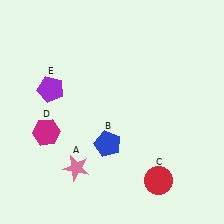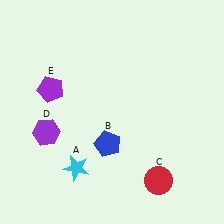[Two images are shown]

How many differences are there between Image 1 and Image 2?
There are 2 differences between the two images.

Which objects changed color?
A changed from pink to cyan. D changed from magenta to purple.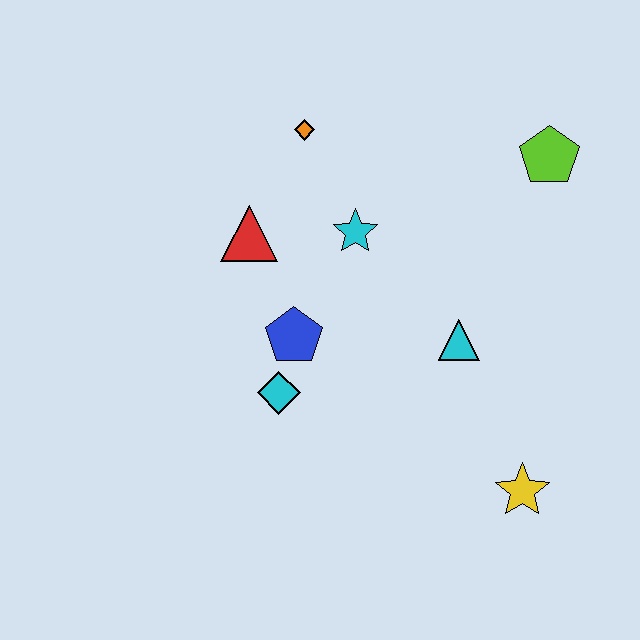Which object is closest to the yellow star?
The cyan triangle is closest to the yellow star.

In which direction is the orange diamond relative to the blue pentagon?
The orange diamond is above the blue pentagon.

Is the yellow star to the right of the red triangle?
Yes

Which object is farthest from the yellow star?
The orange diamond is farthest from the yellow star.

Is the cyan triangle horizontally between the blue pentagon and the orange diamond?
No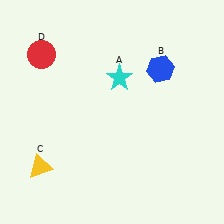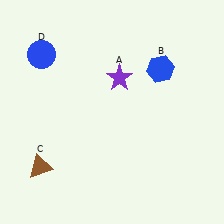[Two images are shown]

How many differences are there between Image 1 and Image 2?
There are 3 differences between the two images.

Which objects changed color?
A changed from cyan to purple. C changed from yellow to brown. D changed from red to blue.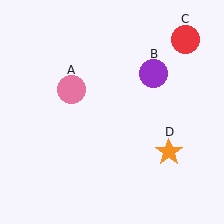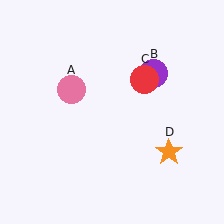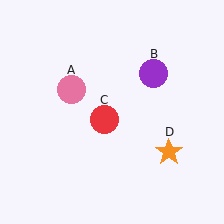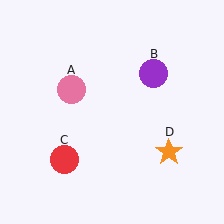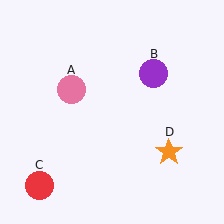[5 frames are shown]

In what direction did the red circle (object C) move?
The red circle (object C) moved down and to the left.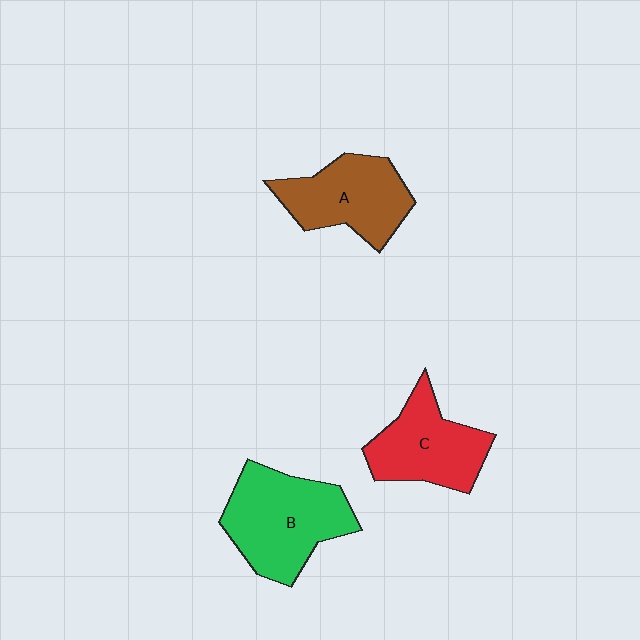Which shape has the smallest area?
Shape C (red).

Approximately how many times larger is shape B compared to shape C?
Approximately 1.3 times.